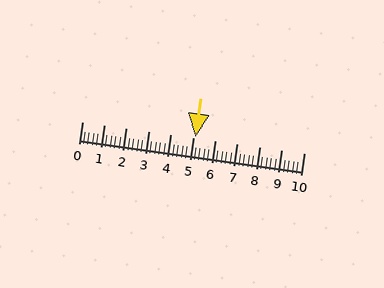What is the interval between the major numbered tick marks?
The major tick marks are spaced 1 units apart.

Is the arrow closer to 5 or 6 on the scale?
The arrow is closer to 5.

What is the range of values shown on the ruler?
The ruler shows values from 0 to 10.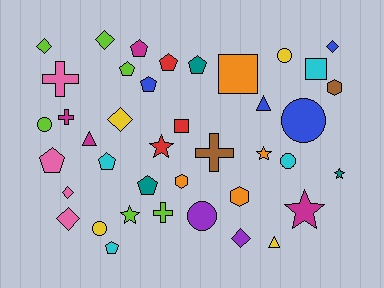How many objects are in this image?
There are 40 objects.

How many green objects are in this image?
There are no green objects.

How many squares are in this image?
There are 3 squares.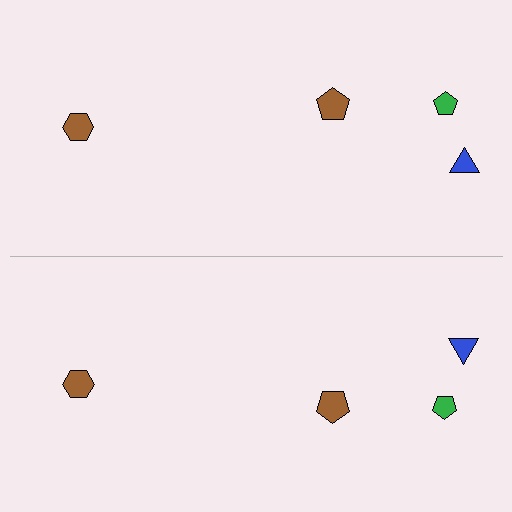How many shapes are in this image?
There are 8 shapes in this image.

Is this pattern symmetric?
Yes, this pattern has bilateral (reflection) symmetry.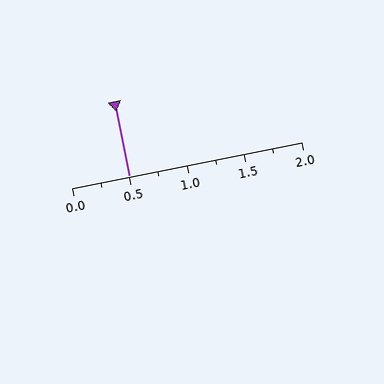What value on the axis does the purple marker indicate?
The marker indicates approximately 0.5.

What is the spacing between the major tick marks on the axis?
The major ticks are spaced 0.5 apart.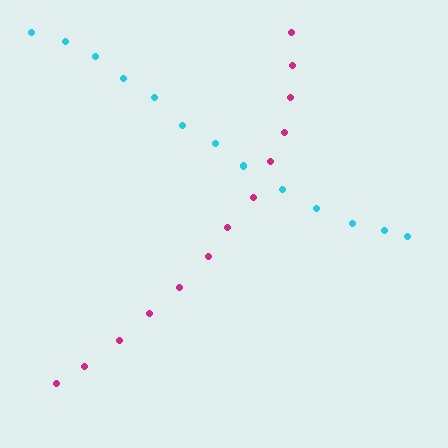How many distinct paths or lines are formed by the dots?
There are 2 distinct paths.